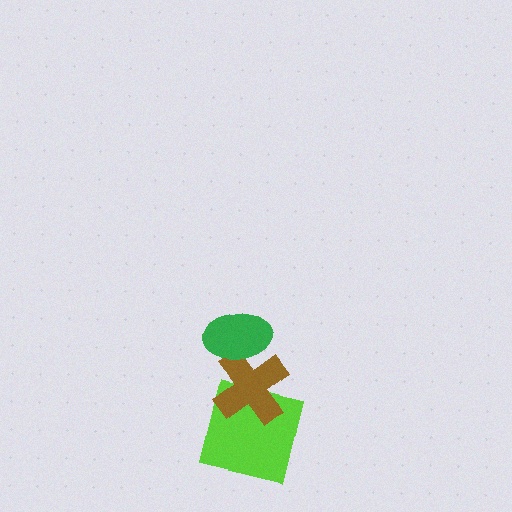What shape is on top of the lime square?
The brown cross is on top of the lime square.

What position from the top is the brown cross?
The brown cross is 2nd from the top.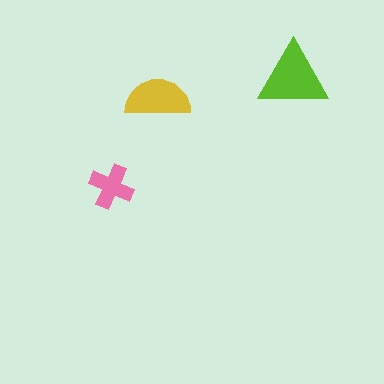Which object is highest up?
The lime triangle is topmost.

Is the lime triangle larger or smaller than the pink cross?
Larger.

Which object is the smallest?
The pink cross.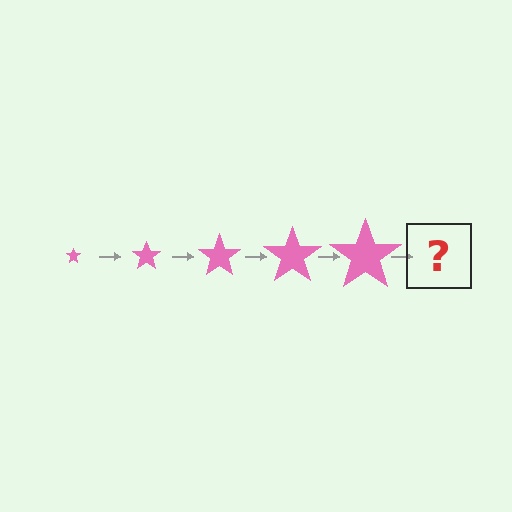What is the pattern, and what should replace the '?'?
The pattern is that the star gets progressively larger each step. The '?' should be a pink star, larger than the previous one.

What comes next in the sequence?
The next element should be a pink star, larger than the previous one.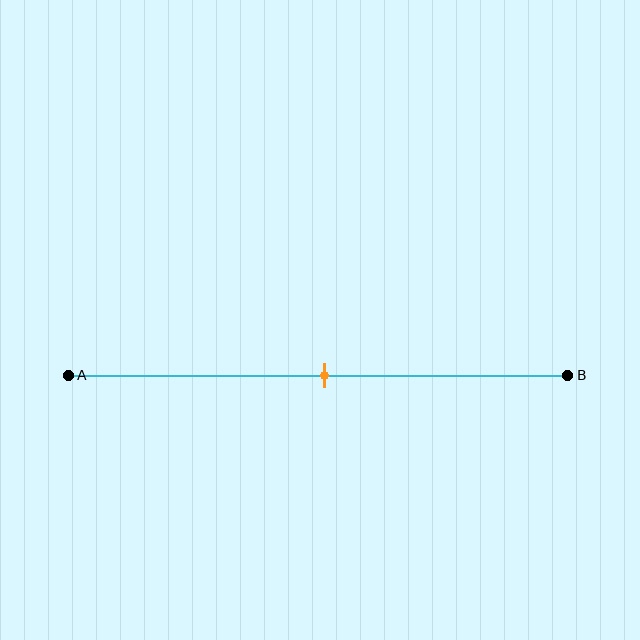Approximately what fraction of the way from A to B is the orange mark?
The orange mark is approximately 50% of the way from A to B.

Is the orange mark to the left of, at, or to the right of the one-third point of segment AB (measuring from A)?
The orange mark is to the right of the one-third point of segment AB.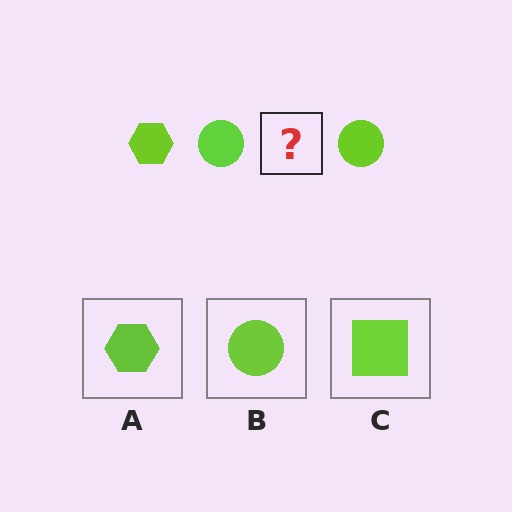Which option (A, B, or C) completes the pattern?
A.